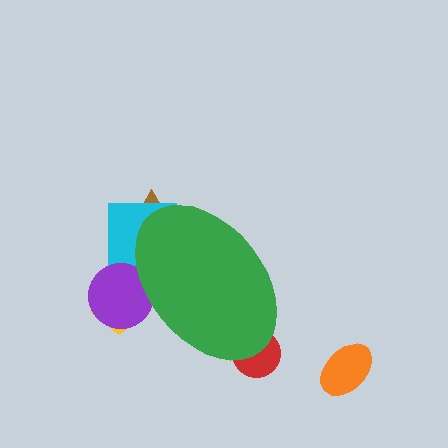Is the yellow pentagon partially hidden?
Yes, the yellow pentagon is partially hidden behind the green ellipse.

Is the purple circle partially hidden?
Yes, the purple circle is partially hidden behind the green ellipse.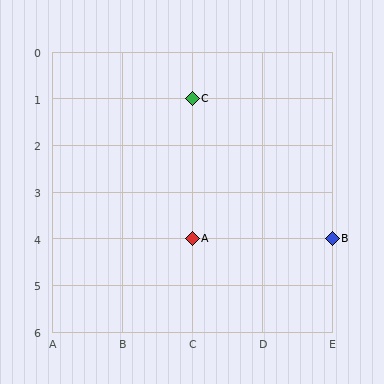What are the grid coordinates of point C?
Point C is at grid coordinates (C, 1).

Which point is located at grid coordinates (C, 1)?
Point C is at (C, 1).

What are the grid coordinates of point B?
Point B is at grid coordinates (E, 4).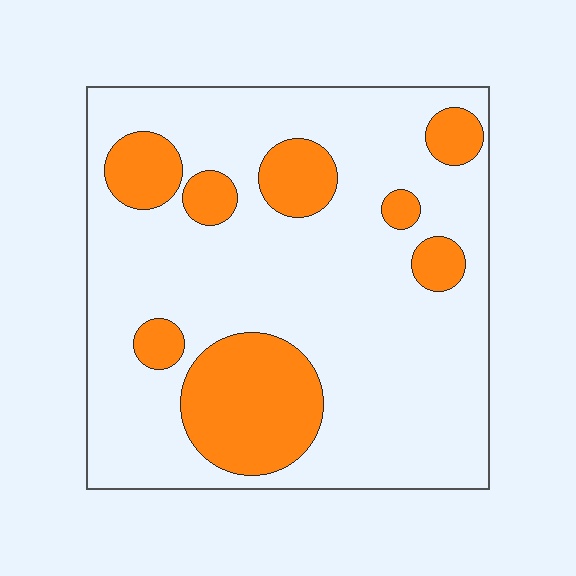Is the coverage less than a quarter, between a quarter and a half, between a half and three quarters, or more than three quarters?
Less than a quarter.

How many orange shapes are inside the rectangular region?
8.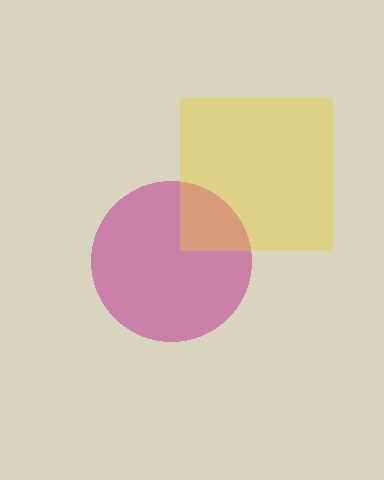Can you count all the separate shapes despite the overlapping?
Yes, there are 2 separate shapes.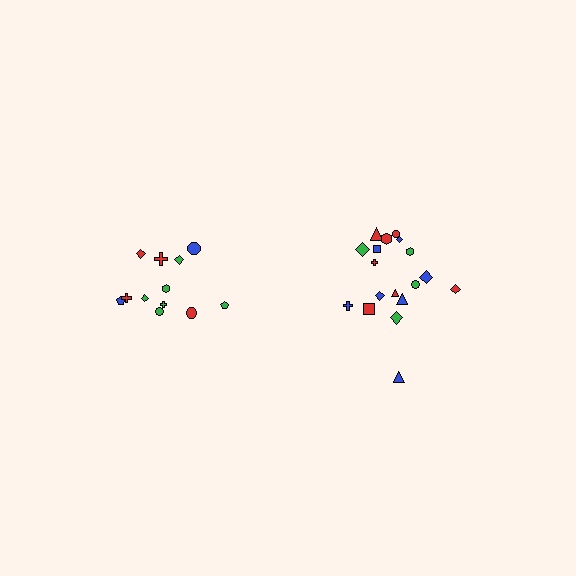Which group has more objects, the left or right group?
The right group.